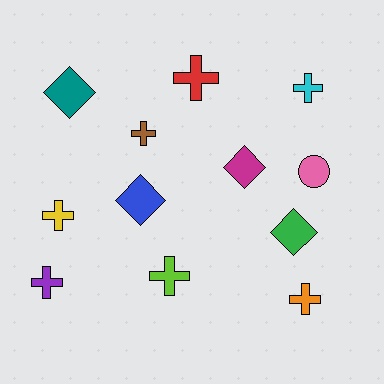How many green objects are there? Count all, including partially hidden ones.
There is 1 green object.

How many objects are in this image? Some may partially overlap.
There are 12 objects.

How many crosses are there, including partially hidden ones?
There are 7 crosses.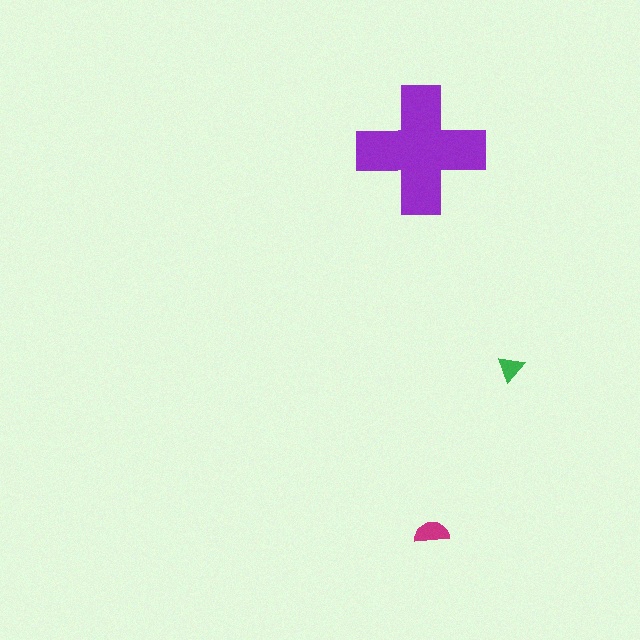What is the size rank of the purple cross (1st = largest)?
1st.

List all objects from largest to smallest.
The purple cross, the magenta semicircle, the green triangle.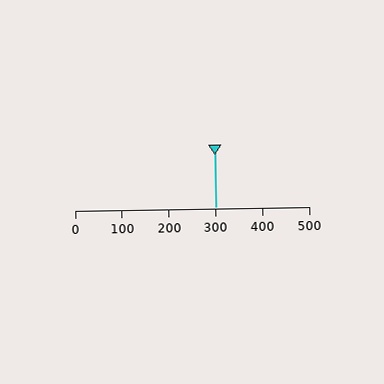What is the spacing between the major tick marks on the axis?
The major ticks are spaced 100 apart.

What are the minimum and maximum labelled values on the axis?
The axis runs from 0 to 500.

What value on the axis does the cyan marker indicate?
The marker indicates approximately 300.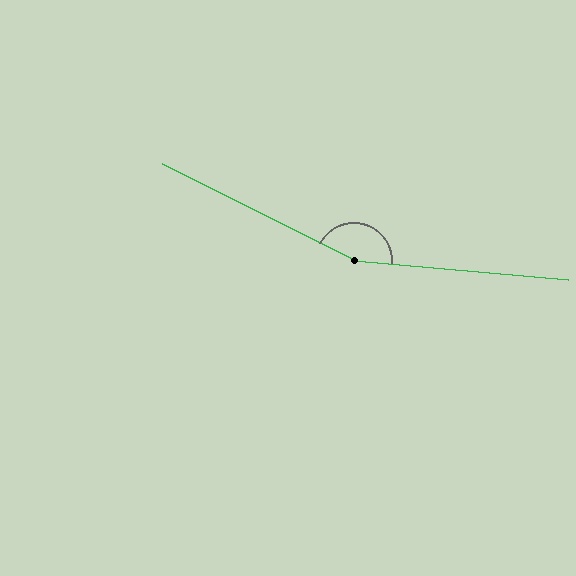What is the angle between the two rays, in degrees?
Approximately 158 degrees.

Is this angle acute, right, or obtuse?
It is obtuse.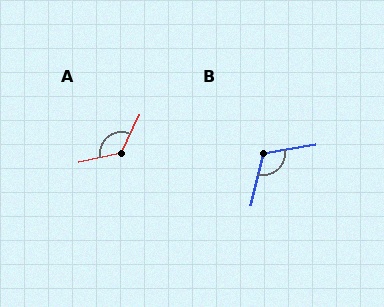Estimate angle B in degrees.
Approximately 114 degrees.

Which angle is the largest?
A, at approximately 128 degrees.